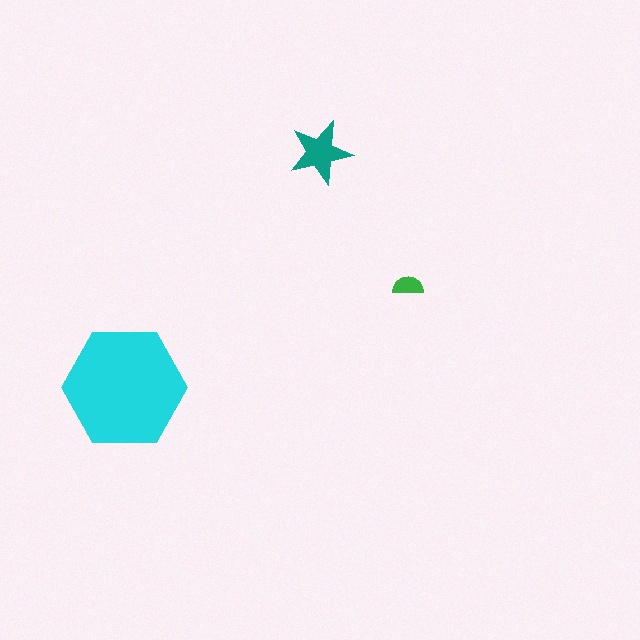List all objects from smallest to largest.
The green semicircle, the teal star, the cyan hexagon.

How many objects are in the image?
There are 3 objects in the image.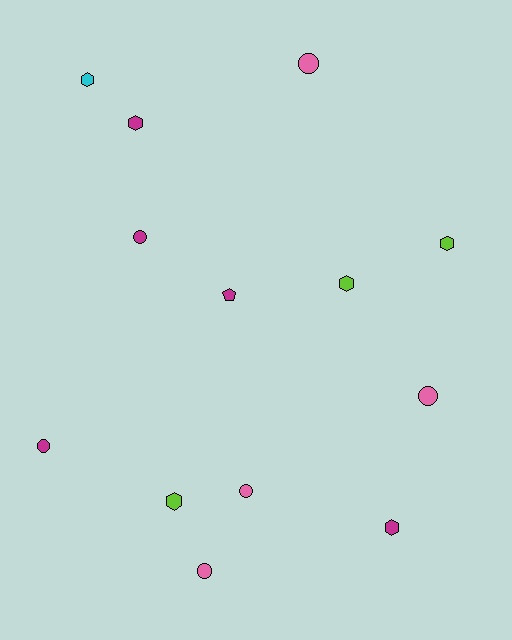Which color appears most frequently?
Magenta, with 5 objects.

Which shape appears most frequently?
Hexagon, with 6 objects.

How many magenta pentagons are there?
There is 1 magenta pentagon.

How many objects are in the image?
There are 13 objects.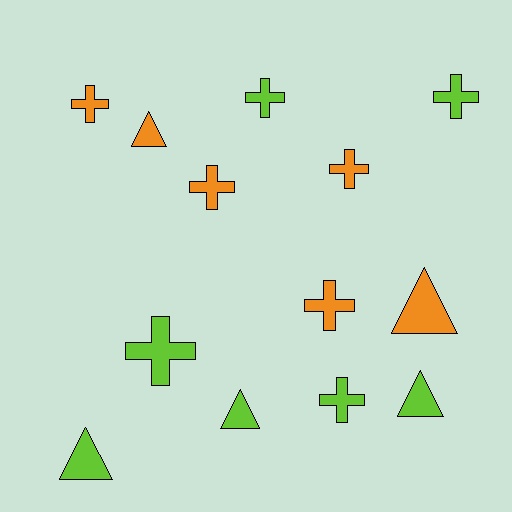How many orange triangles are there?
There are 2 orange triangles.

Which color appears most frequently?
Lime, with 7 objects.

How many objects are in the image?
There are 13 objects.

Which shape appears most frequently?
Cross, with 8 objects.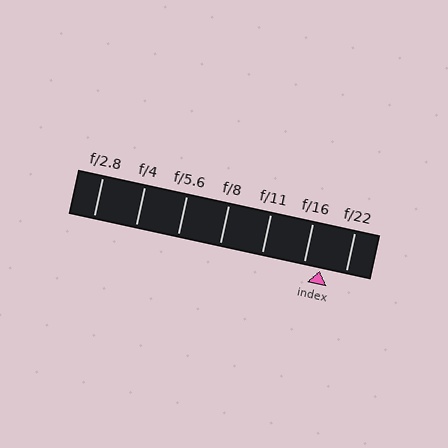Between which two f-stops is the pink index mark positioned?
The index mark is between f/16 and f/22.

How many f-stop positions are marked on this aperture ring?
There are 7 f-stop positions marked.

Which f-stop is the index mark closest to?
The index mark is closest to f/16.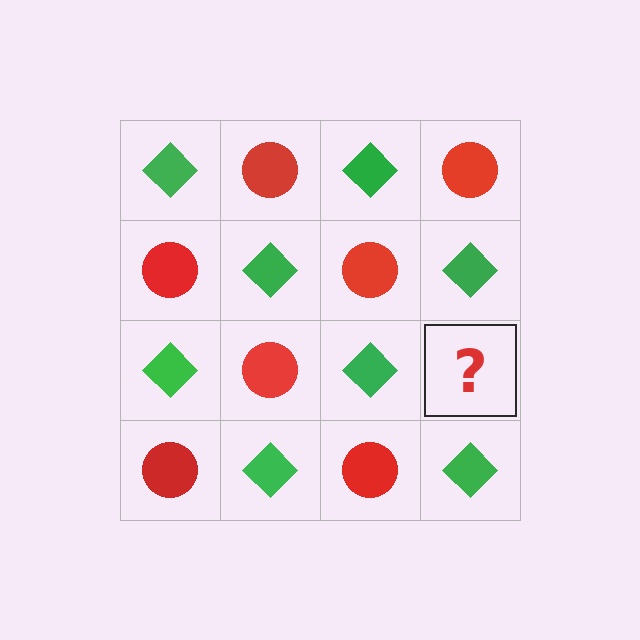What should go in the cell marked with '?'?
The missing cell should contain a red circle.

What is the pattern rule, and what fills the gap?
The rule is that it alternates green diamond and red circle in a checkerboard pattern. The gap should be filled with a red circle.